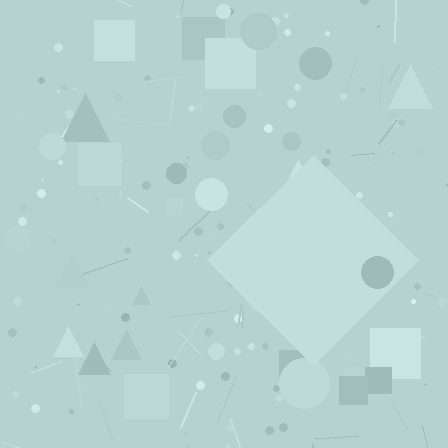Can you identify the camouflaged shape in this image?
The camouflaged shape is a diamond.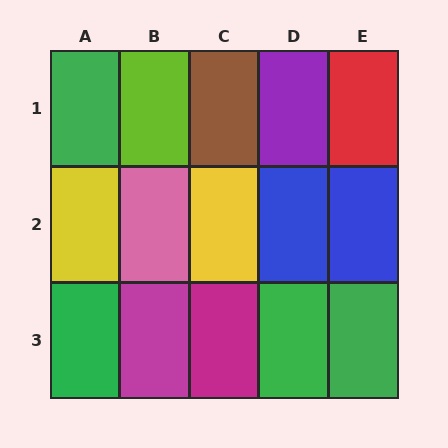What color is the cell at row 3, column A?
Green.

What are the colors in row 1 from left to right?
Green, lime, brown, purple, red.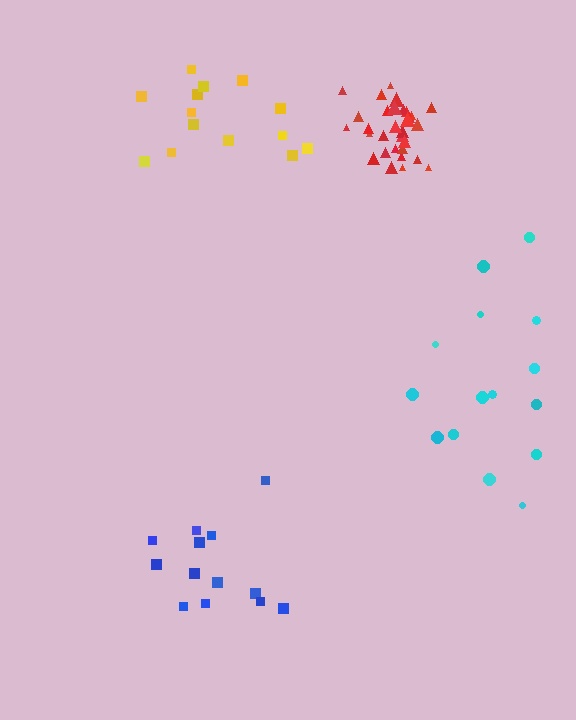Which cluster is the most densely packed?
Red.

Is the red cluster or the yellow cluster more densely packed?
Red.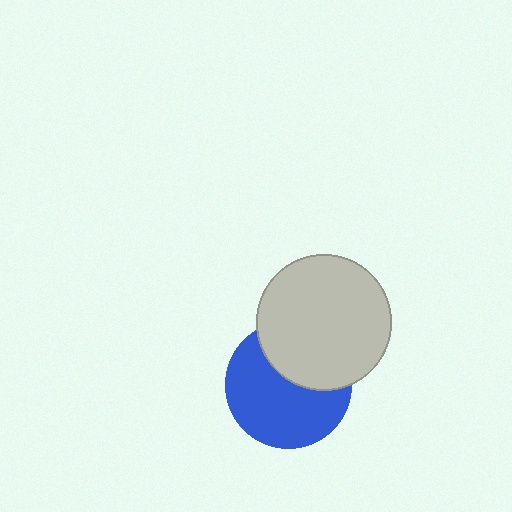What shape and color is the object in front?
The object in front is a light gray circle.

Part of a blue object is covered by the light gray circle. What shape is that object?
It is a circle.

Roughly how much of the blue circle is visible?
About half of it is visible (roughly 63%).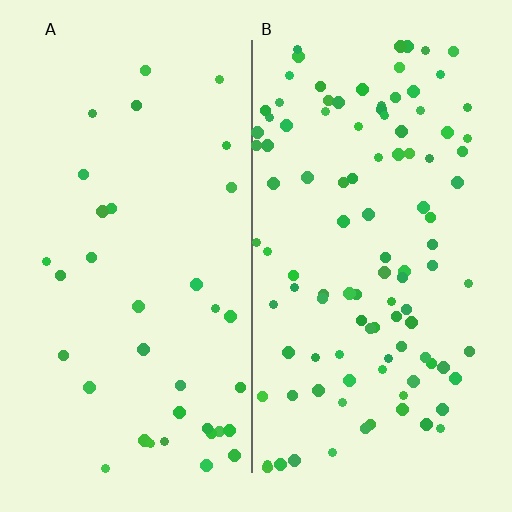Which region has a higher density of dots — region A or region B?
B (the right).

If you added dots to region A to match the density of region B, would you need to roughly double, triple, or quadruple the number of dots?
Approximately triple.